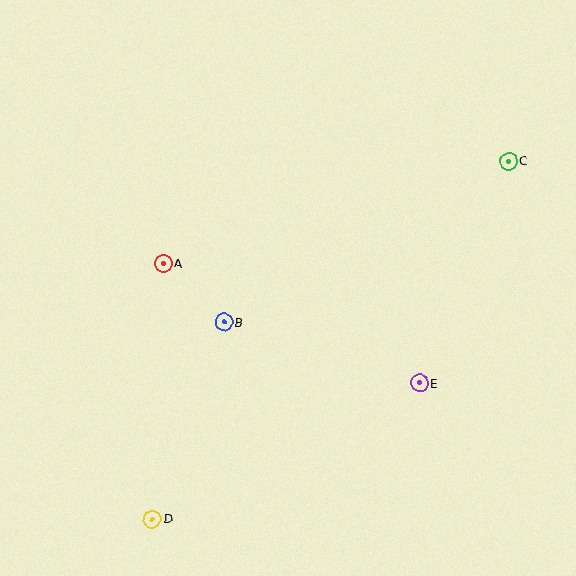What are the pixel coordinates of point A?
Point A is at (163, 263).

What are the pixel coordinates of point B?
Point B is at (224, 322).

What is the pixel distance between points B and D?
The distance between B and D is 210 pixels.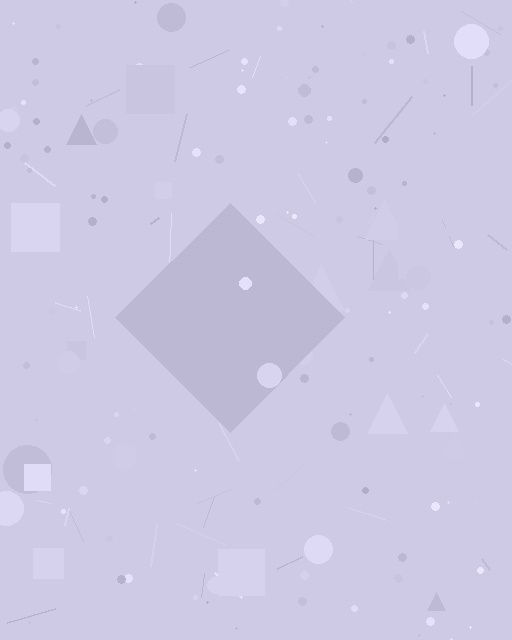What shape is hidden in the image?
A diamond is hidden in the image.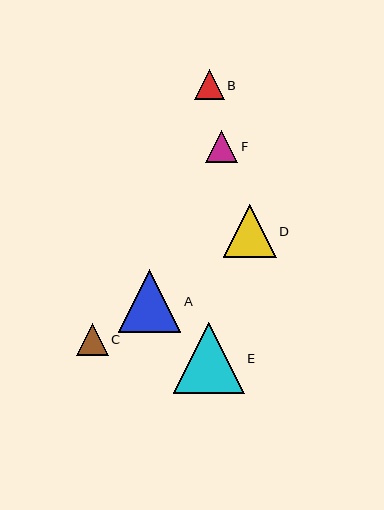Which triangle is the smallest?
Triangle B is the smallest with a size of approximately 30 pixels.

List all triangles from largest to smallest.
From largest to smallest: E, A, D, C, F, B.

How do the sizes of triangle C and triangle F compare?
Triangle C and triangle F are approximately the same size.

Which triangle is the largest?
Triangle E is the largest with a size of approximately 71 pixels.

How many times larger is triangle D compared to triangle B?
Triangle D is approximately 1.8 times the size of triangle B.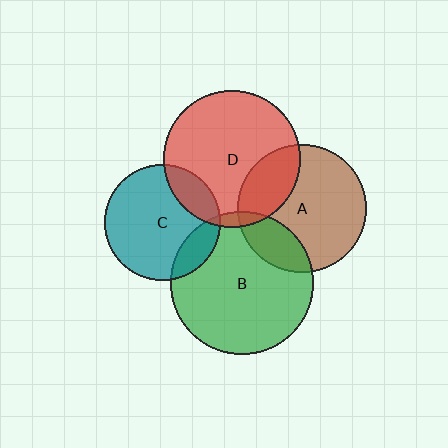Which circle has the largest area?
Circle B (green).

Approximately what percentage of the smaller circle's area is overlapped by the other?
Approximately 15%.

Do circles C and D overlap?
Yes.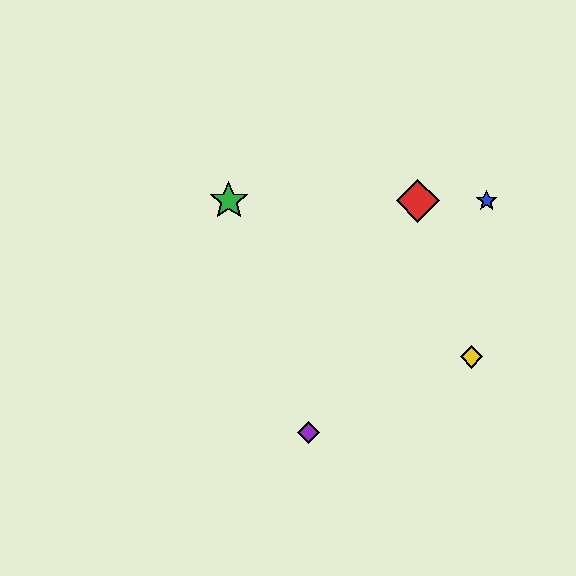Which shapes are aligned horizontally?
The red diamond, the blue star, the green star are aligned horizontally.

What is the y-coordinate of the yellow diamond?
The yellow diamond is at y≈357.